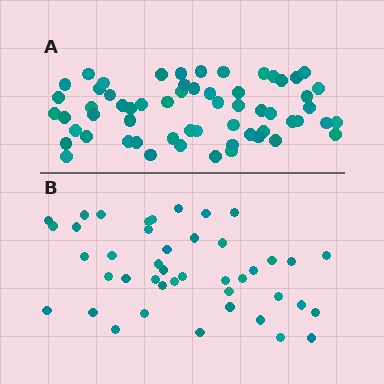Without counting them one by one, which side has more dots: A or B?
Region A (the top region) has more dots.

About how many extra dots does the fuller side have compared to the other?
Region A has approximately 15 more dots than region B.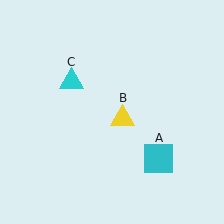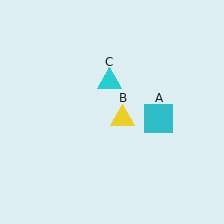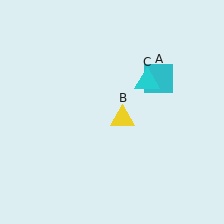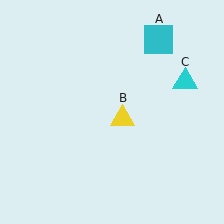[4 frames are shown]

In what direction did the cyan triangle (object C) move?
The cyan triangle (object C) moved right.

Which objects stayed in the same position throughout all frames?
Yellow triangle (object B) remained stationary.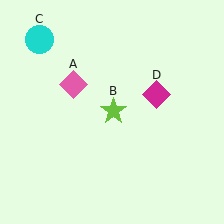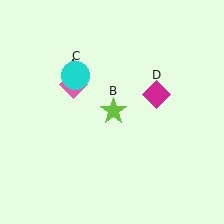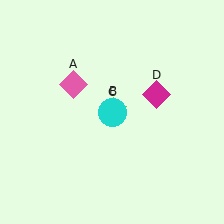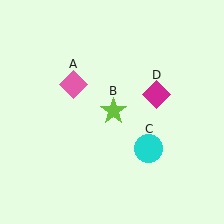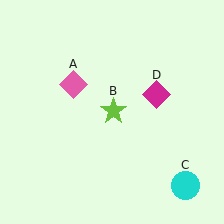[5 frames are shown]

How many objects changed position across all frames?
1 object changed position: cyan circle (object C).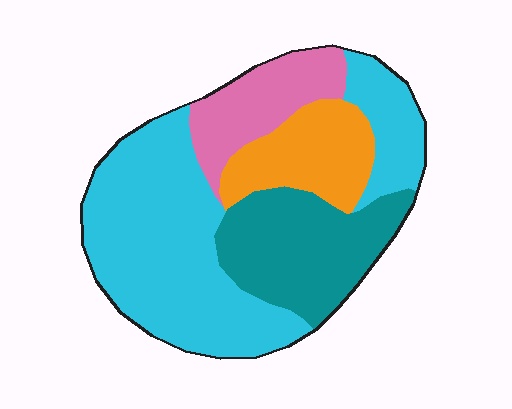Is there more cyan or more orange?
Cyan.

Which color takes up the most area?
Cyan, at roughly 50%.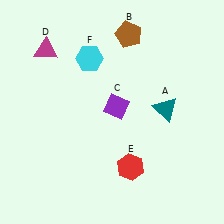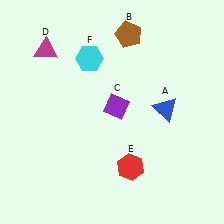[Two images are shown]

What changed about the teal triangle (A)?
In Image 1, A is teal. In Image 2, it changed to blue.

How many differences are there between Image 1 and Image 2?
There is 1 difference between the two images.